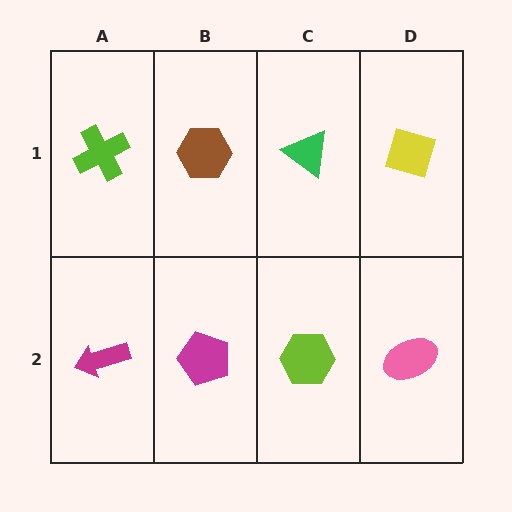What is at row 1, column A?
A lime cross.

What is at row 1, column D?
A yellow diamond.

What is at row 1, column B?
A brown hexagon.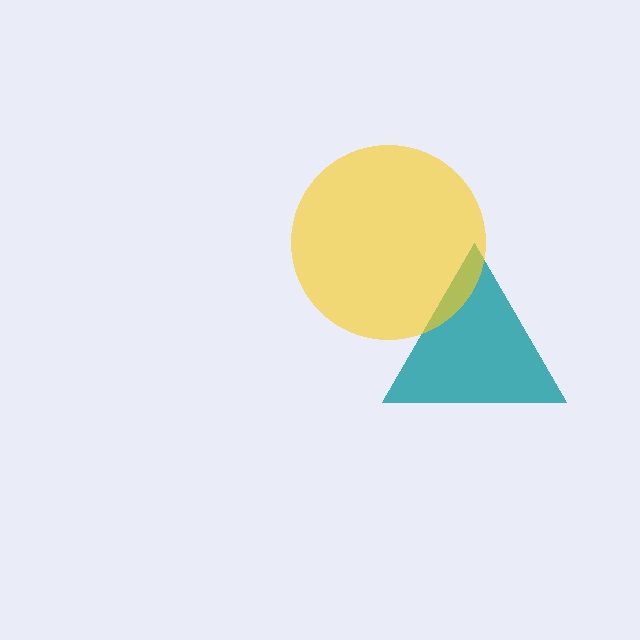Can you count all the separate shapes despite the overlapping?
Yes, there are 2 separate shapes.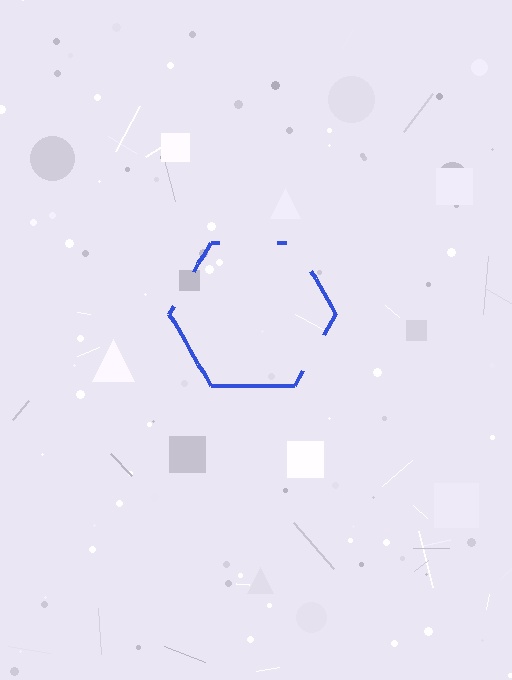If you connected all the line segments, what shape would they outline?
They would outline a hexagon.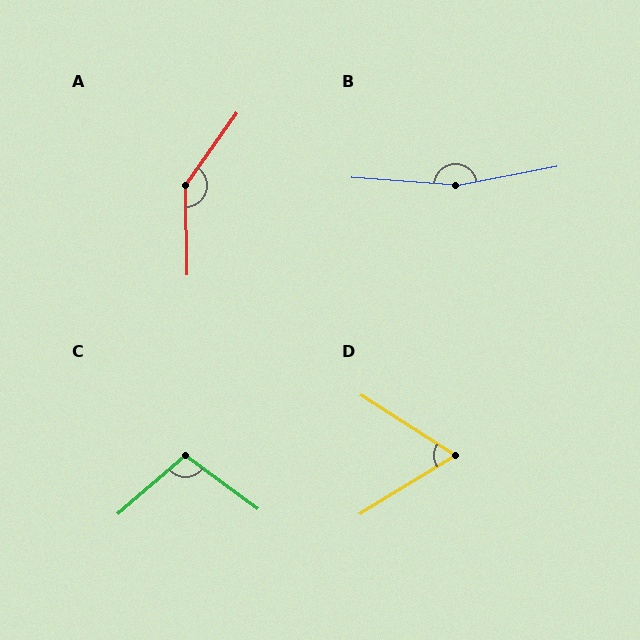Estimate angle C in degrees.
Approximately 103 degrees.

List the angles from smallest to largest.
D (64°), C (103°), A (144°), B (165°).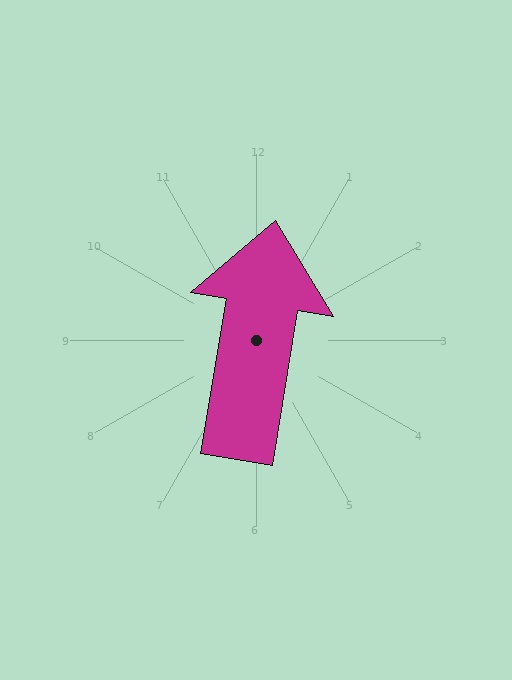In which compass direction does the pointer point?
North.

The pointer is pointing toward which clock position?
Roughly 12 o'clock.